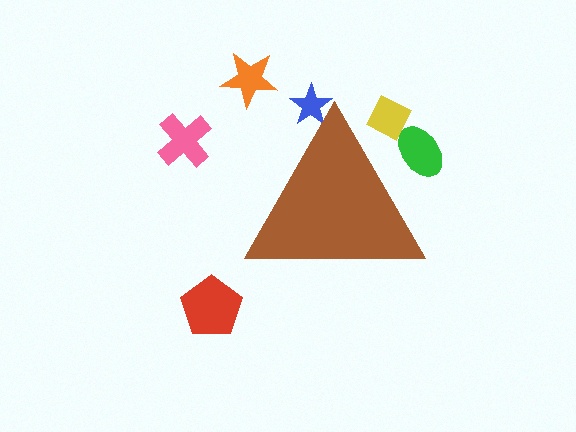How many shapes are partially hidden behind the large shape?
3 shapes are partially hidden.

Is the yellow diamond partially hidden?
Yes, the yellow diamond is partially hidden behind the brown triangle.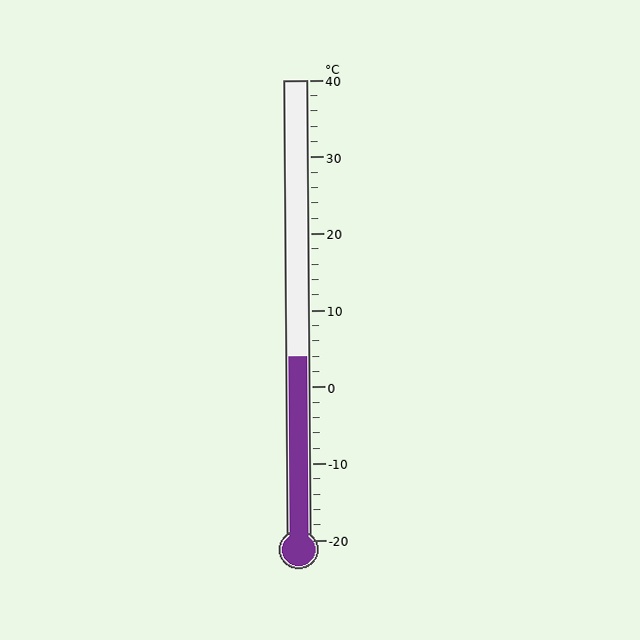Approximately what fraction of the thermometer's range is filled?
The thermometer is filled to approximately 40% of its range.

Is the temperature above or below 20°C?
The temperature is below 20°C.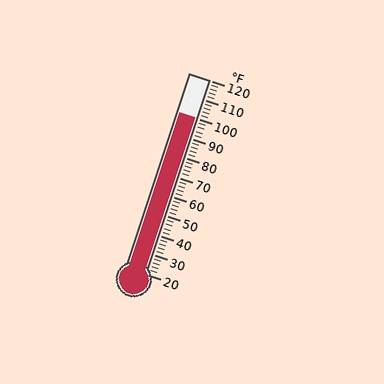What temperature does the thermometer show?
The thermometer shows approximately 100°F.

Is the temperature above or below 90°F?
The temperature is above 90°F.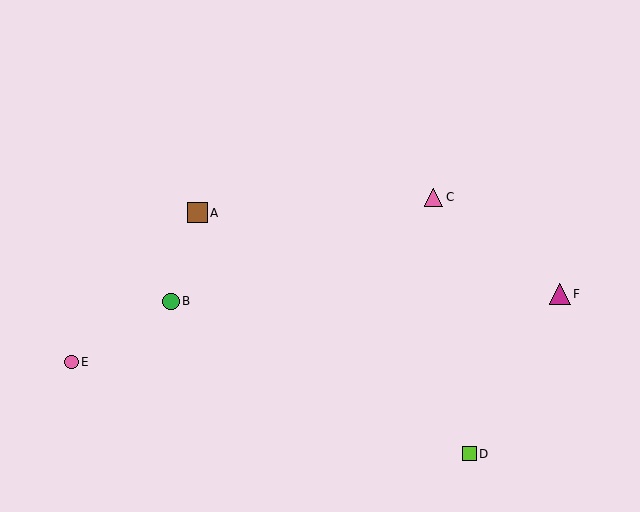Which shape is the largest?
The magenta triangle (labeled F) is the largest.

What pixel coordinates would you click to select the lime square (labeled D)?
Click at (469, 454) to select the lime square D.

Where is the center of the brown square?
The center of the brown square is at (198, 213).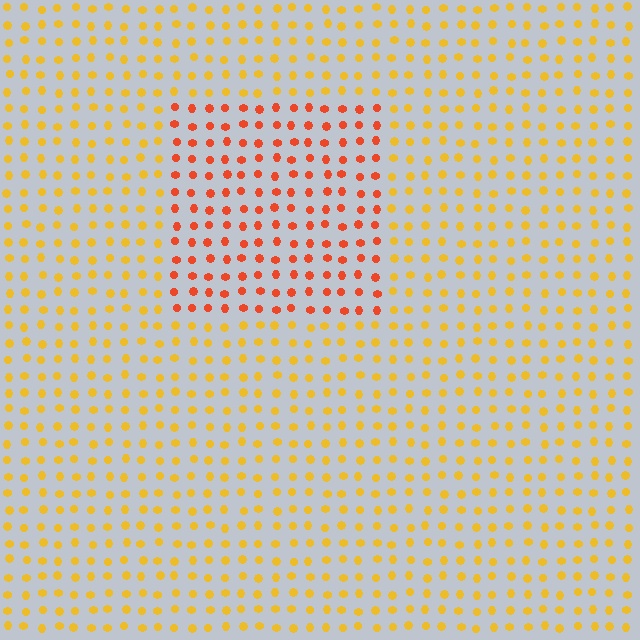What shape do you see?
I see a rectangle.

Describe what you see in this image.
The image is filled with small yellow elements in a uniform arrangement. A rectangle-shaped region is visible where the elements are tinted to a slightly different hue, forming a subtle color boundary.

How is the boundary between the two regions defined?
The boundary is defined purely by a slight shift in hue (about 36 degrees). Spacing, size, and orientation are identical on both sides.